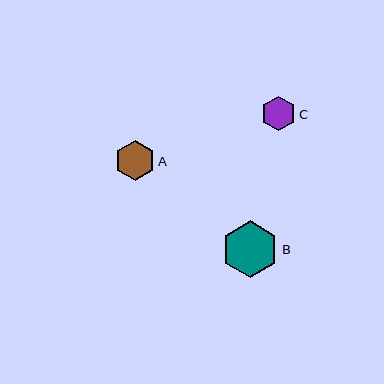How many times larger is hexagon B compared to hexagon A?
Hexagon B is approximately 1.4 times the size of hexagon A.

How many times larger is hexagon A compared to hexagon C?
Hexagon A is approximately 1.2 times the size of hexagon C.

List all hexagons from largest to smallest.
From largest to smallest: B, A, C.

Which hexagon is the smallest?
Hexagon C is the smallest with a size of approximately 34 pixels.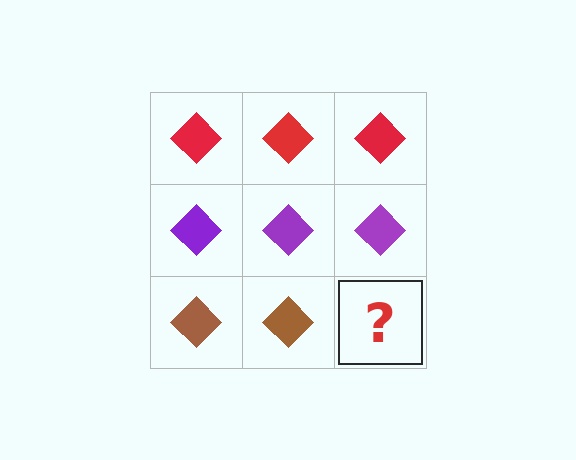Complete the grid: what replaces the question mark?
The question mark should be replaced with a brown diamond.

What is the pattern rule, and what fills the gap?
The rule is that each row has a consistent color. The gap should be filled with a brown diamond.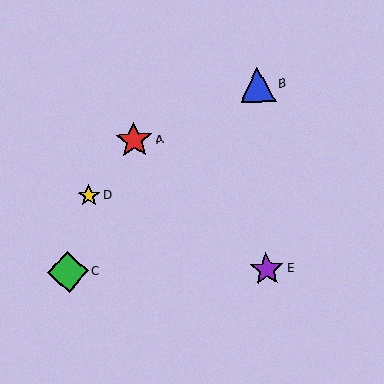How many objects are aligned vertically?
2 objects (B, E) are aligned vertically.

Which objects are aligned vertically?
Objects B, E are aligned vertically.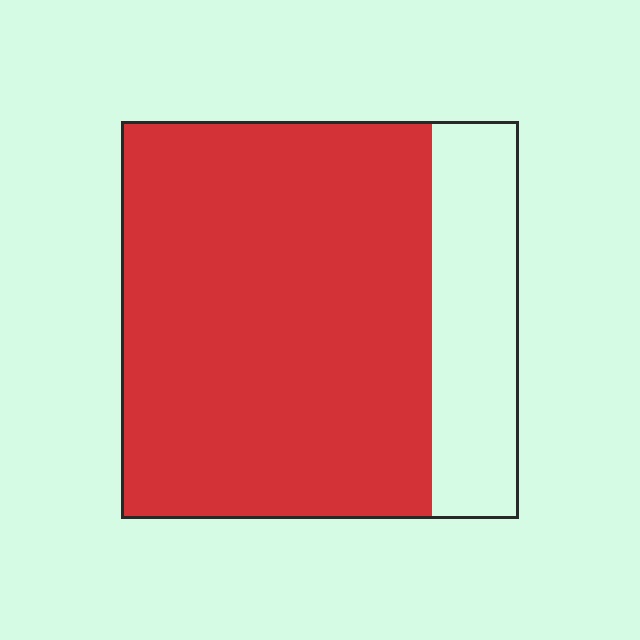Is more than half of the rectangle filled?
Yes.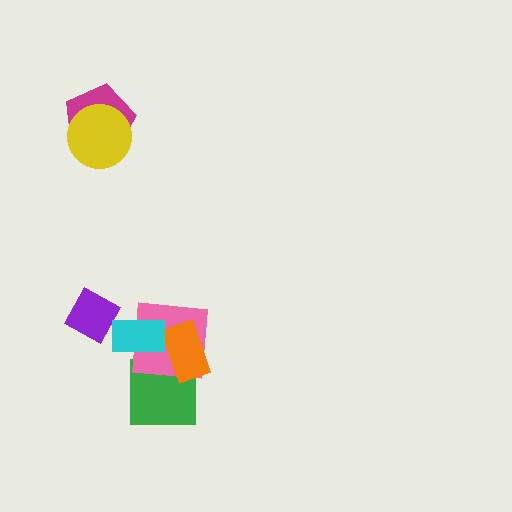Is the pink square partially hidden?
Yes, it is partially covered by another shape.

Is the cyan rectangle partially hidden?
No, no other shape covers it.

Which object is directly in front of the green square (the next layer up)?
The pink square is directly in front of the green square.